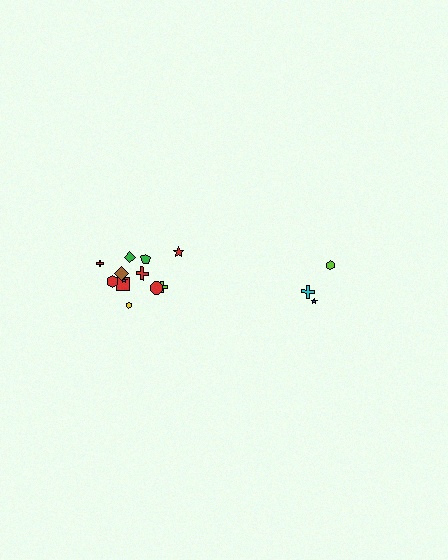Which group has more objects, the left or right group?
The left group.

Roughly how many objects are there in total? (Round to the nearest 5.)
Roughly 15 objects in total.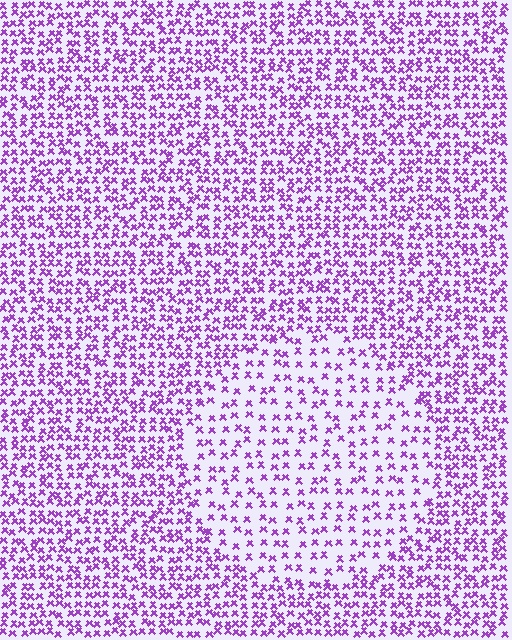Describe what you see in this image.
The image contains small purple elements arranged at two different densities. A circle-shaped region is visible where the elements are less densely packed than the surrounding area.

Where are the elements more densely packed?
The elements are more densely packed outside the circle boundary.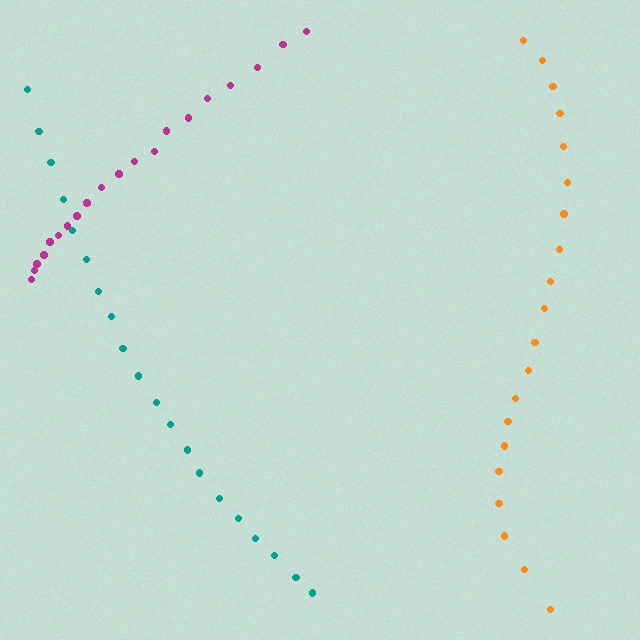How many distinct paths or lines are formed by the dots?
There are 3 distinct paths.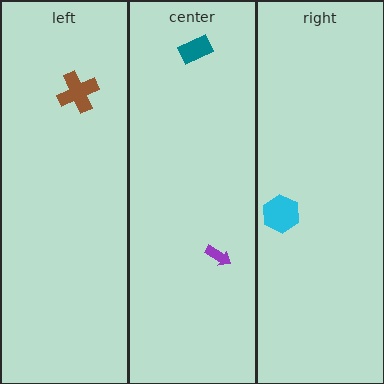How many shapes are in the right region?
1.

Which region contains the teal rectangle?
The center region.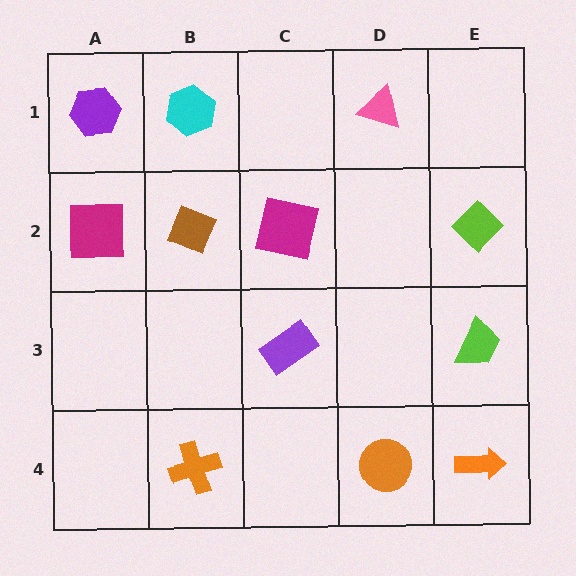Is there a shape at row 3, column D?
No, that cell is empty.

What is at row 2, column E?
A lime diamond.